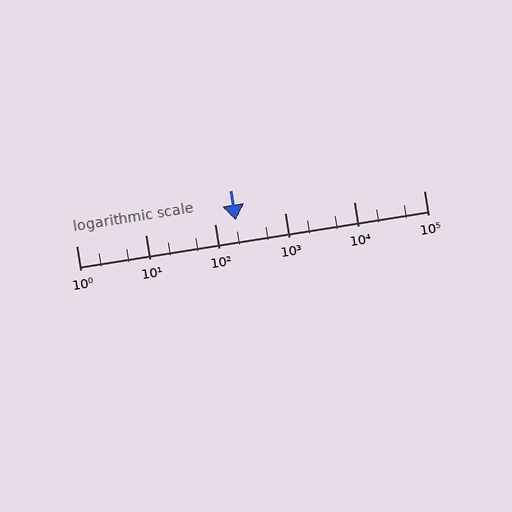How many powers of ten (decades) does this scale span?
The scale spans 5 decades, from 1 to 100000.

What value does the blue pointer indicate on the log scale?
The pointer indicates approximately 200.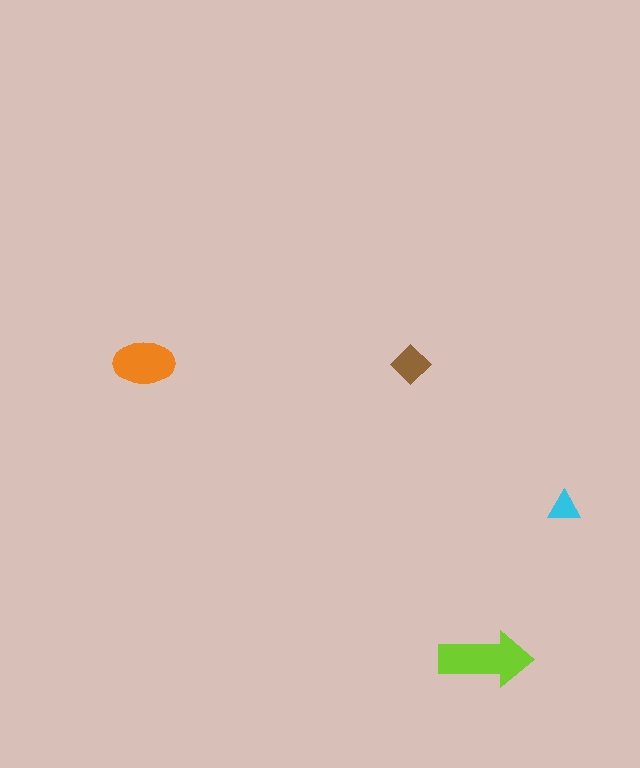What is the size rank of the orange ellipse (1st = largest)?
2nd.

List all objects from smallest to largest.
The cyan triangle, the brown diamond, the orange ellipse, the lime arrow.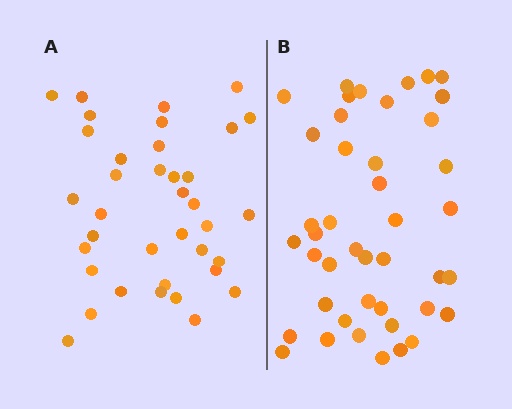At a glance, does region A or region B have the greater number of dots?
Region B (the right region) has more dots.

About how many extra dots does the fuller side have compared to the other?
Region B has about 6 more dots than region A.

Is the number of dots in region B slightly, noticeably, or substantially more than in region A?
Region B has only slightly more — the two regions are fairly close. The ratio is roughly 1.2 to 1.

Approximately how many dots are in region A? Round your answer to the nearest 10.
About 40 dots. (The exact count is 37, which rounds to 40.)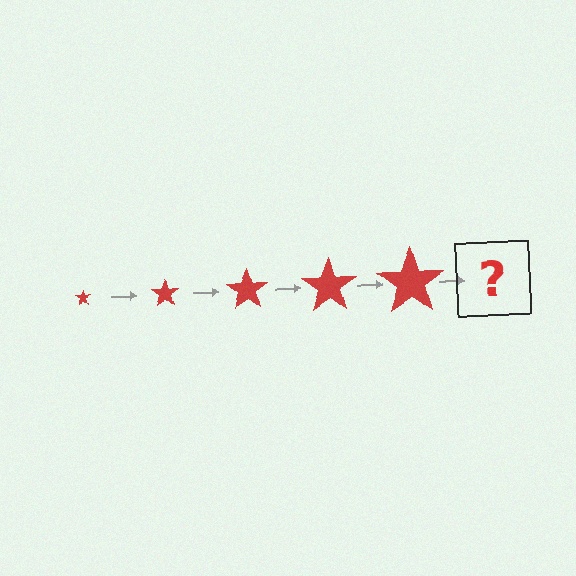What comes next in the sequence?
The next element should be a red star, larger than the previous one.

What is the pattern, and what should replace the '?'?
The pattern is that the star gets progressively larger each step. The '?' should be a red star, larger than the previous one.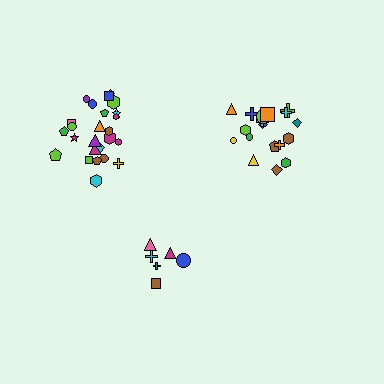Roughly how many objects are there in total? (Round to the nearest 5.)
Roughly 50 objects in total.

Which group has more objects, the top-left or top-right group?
The top-left group.